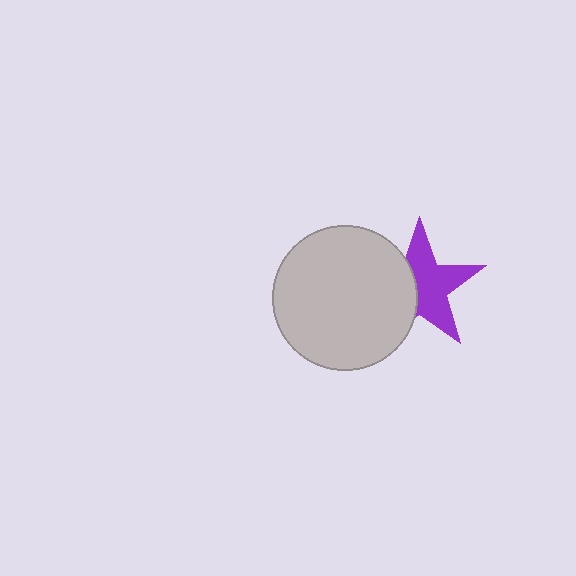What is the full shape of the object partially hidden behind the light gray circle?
The partially hidden object is a purple star.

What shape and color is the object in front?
The object in front is a light gray circle.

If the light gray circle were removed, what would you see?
You would see the complete purple star.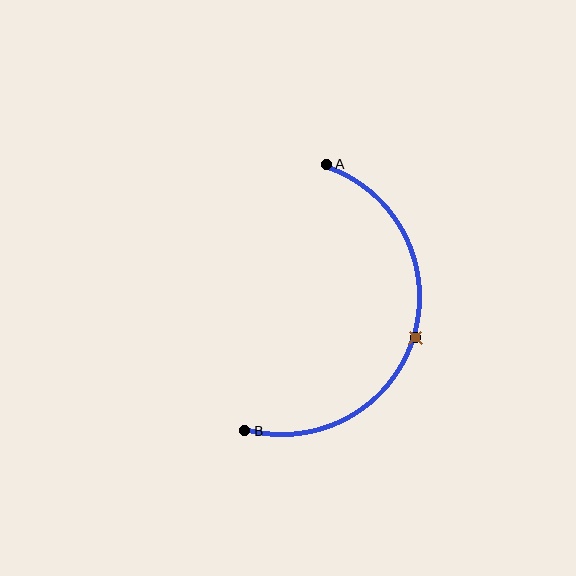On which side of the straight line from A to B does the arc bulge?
The arc bulges to the right of the straight line connecting A and B.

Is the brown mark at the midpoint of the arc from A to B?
Yes. The brown mark lies on the arc at equal arc-length from both A and B — it is the arc midpoint.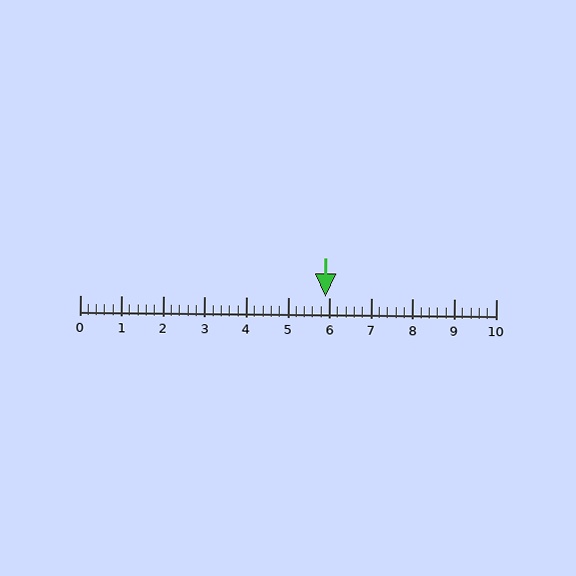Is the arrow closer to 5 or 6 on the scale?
The arrow is closer to 6.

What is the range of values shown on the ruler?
The ruler shows values from 0 to 10.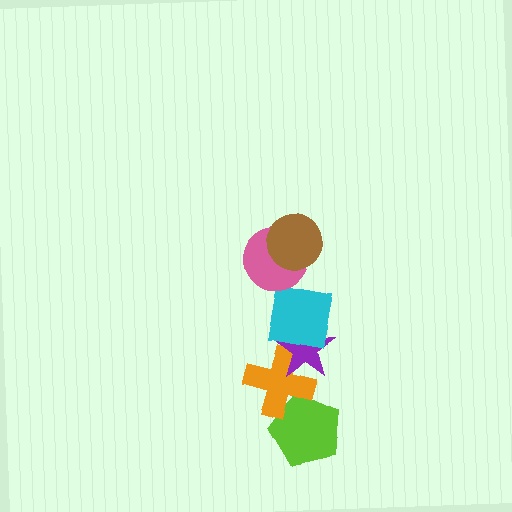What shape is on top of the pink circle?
The brown circle is on top of the pink circle.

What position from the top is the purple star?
The purple star is 4th from the top.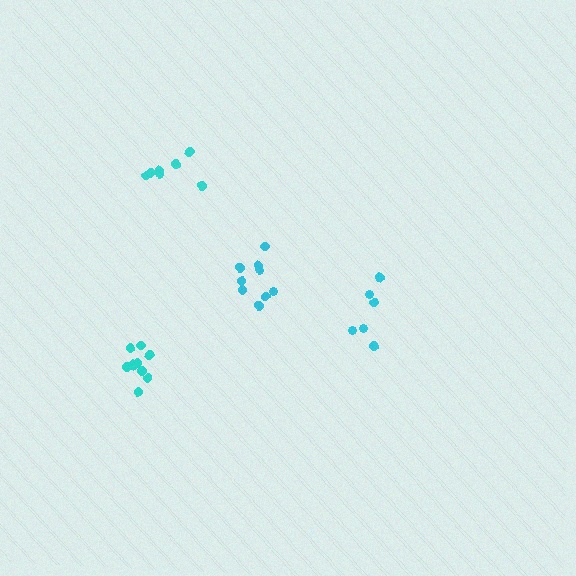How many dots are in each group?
Group 1: 7 dots, Group 2: 6 dots, Group 3: 9 dots, Group 4: 10 dots (32 total).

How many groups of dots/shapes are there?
There are 4 groups.